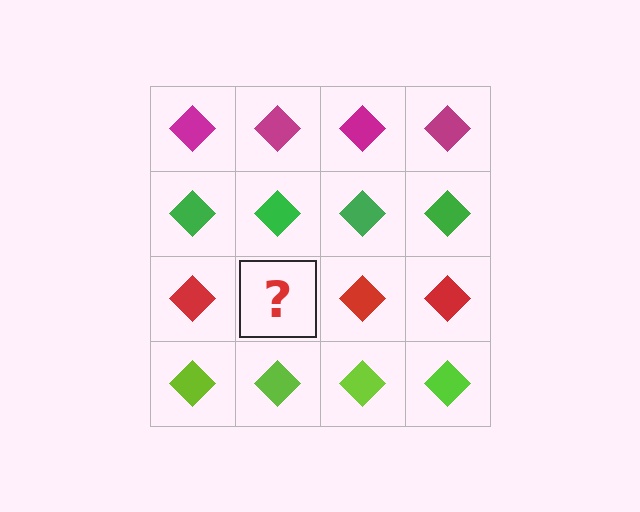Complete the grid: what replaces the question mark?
The question mark should be replaced with a red diamond.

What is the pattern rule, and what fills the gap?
The rule is that each row has a consistent color. The gap should be filled with a red diamond.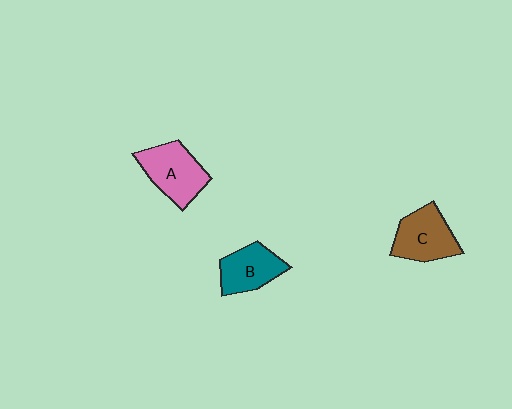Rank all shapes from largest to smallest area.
From largest to smallest: A (pink), C (brown), B (teal).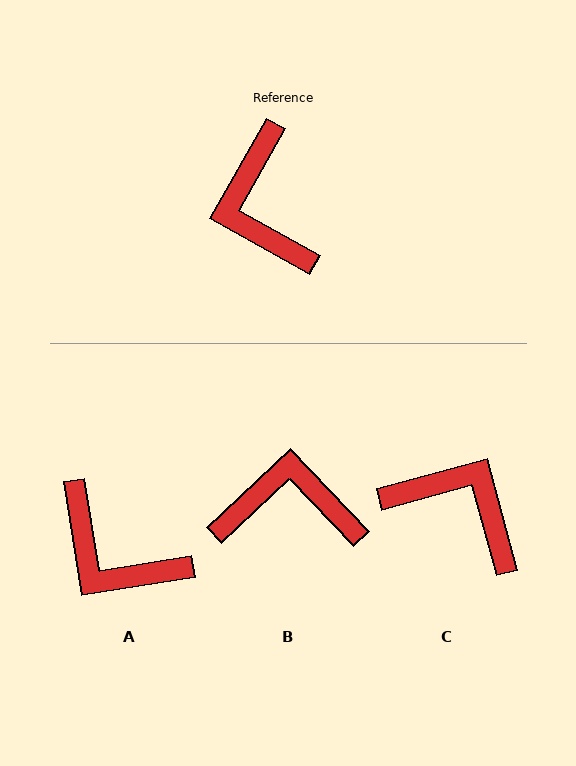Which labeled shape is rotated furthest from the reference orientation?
C, about 136 degrees away.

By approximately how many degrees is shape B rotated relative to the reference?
Approximately 107 degrees clockwise.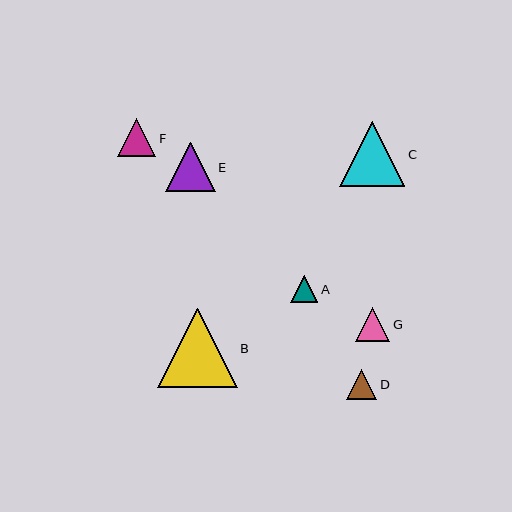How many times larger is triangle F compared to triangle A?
Triangle F is approximately 1.4 times the size of triangle A.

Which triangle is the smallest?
Triangle A is the smallest with a size of approximately 27 pixels.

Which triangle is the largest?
Triangle B is the largest with a size of approximately 79 pixels.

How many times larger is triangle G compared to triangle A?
Triangle G is approximately 1.3 times the size of triangle A.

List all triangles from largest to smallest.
From largest to smallest: B, C, E, F, G, D, A.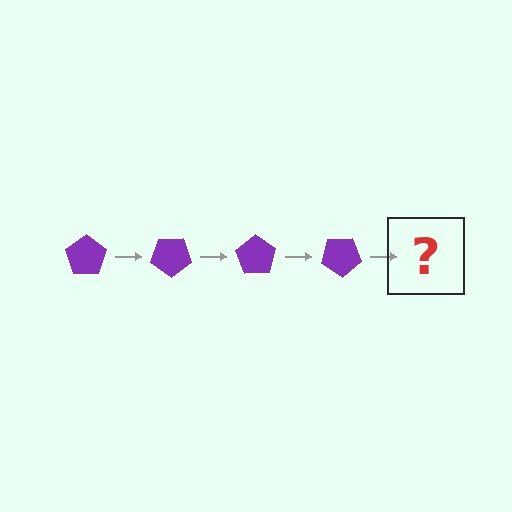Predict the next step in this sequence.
The next step is a purple pentagon rotated 140 degrees.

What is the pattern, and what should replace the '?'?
The pattern is that the pentagon rotates 35 degrees each step. The '?' should be a purple pentagon rotated 140 degrees.